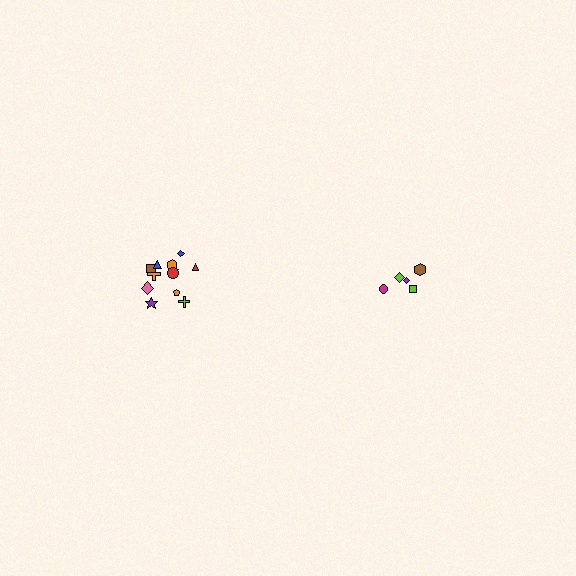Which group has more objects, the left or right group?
The left group.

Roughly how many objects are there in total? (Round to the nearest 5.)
Roughly 15 objects in total.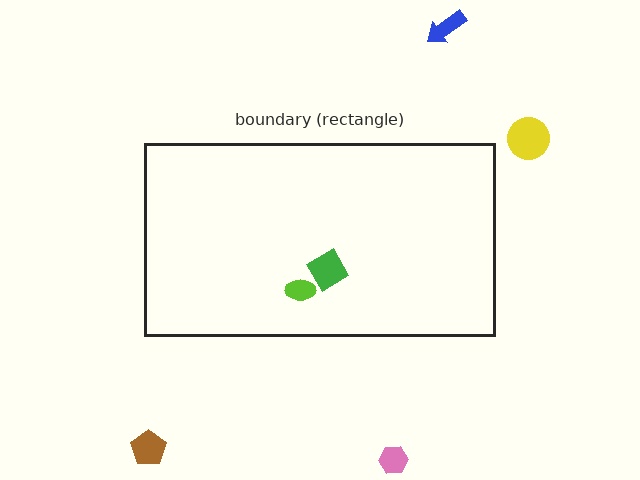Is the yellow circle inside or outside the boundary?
Outside.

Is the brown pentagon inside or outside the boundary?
Outside.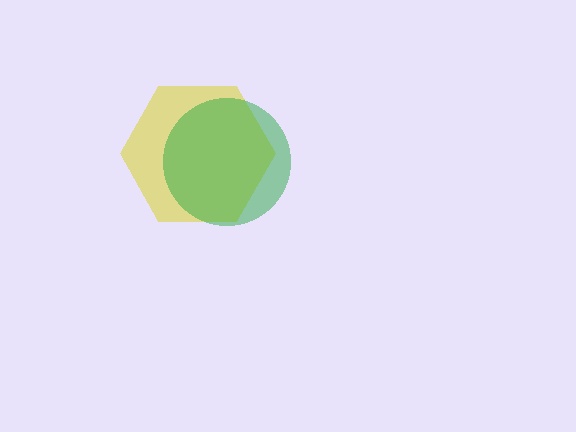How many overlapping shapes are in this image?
There are 2 overlapping shapes in the image.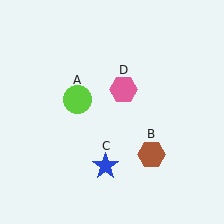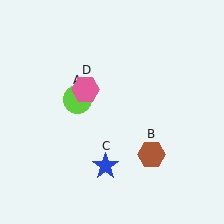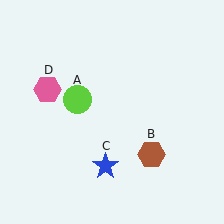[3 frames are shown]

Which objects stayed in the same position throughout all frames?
Lime circle (object A) and brown hexagon (object B) and blue star (object C) remained stationary.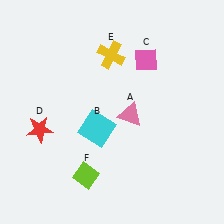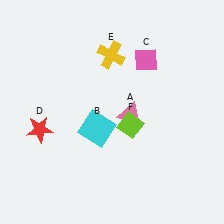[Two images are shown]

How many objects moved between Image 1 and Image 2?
1 object moved between the two images.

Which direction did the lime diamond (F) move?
The lime diamond (F) moved up.